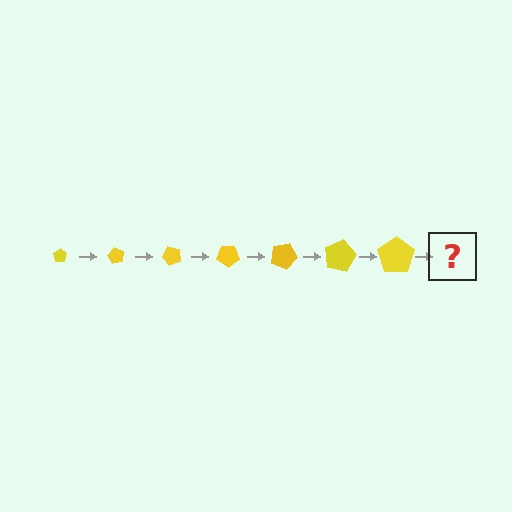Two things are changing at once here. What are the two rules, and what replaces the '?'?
The two rules are that the pentagon grows larger each step and it rotates 60 degrees each step. The '?' should be a pentagon, larger than the previous one and rotated 420 degrees from the start.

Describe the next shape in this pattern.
It should be a pentagon, larger than the previous one and rotated 420 degrees from the start.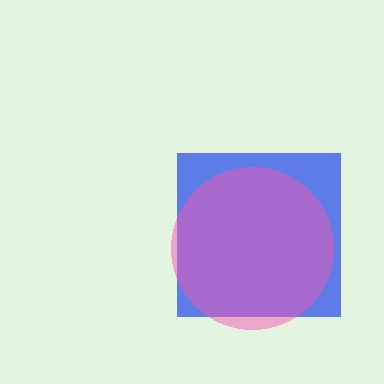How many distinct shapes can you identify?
There are 2 distinct shapes: a blue square, a pink circle.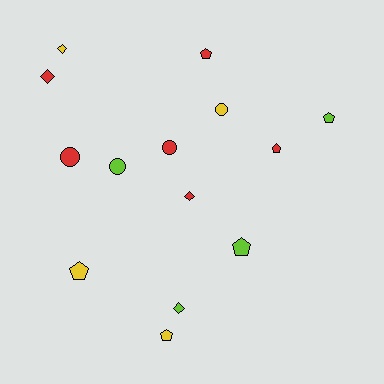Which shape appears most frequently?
Pentagon, with 6 objects.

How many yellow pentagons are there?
There are 2 yellow pentagons.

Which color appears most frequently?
Red, with 6 objects.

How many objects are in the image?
There are 14 objects.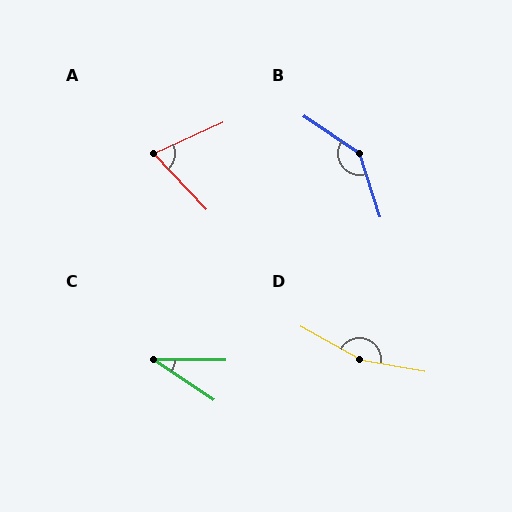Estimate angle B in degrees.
Approximately 142 degrees.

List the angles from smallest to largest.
C (33°), A (71°), B (142°), D (161°).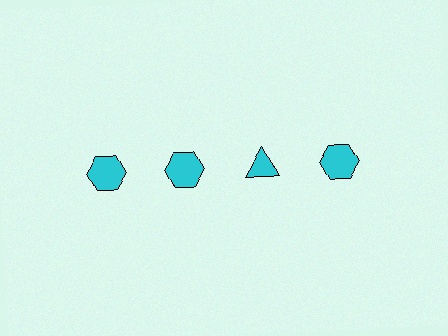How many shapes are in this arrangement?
There are 4 shapes arranged in a grid pattern.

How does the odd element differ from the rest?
It has a different shape: triangle instead of hexagon.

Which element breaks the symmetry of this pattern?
The cyan triangle in the top row, center column breaks the symmetry. All other shapes are cyan hexagons.